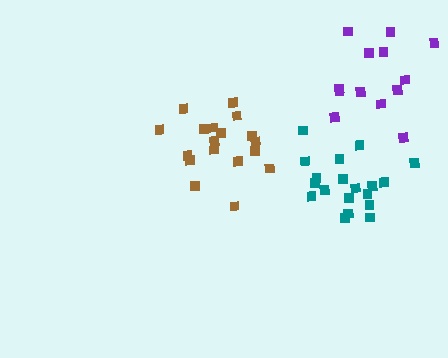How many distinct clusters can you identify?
There are 3 distinct clusters.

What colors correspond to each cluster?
The clusters are colored: brown, purple, teal.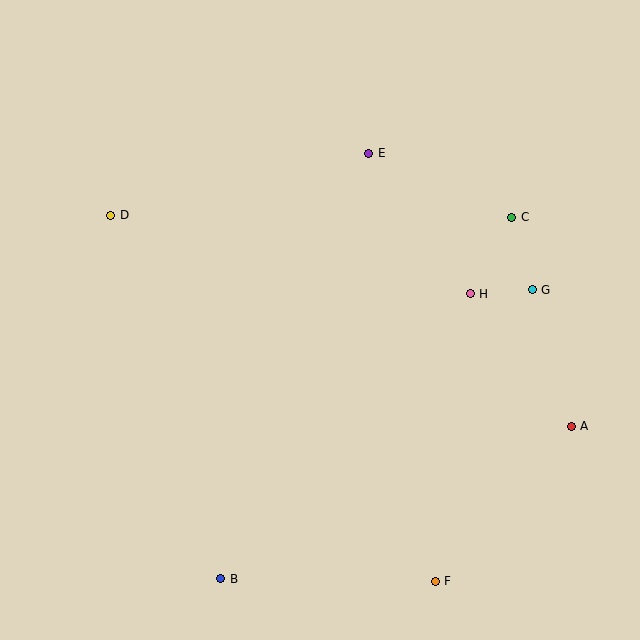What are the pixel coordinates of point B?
Point B is at (221, 579).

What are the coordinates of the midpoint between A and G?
The midpoint between A and G is at (552, 358).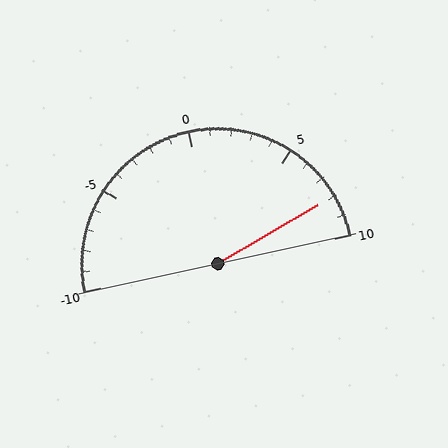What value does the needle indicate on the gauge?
The needle indicates approximately 8.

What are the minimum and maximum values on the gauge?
The gauge ranges from -10 to 10.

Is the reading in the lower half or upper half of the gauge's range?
The reading is in the upper half of the range (-10 to 10).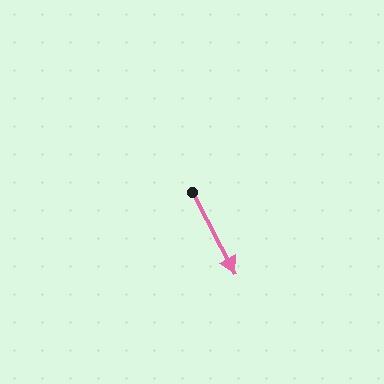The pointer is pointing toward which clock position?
Roughly 5 o'clock.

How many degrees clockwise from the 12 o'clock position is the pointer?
Approximately 152 degrees.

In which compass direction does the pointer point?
Southeast.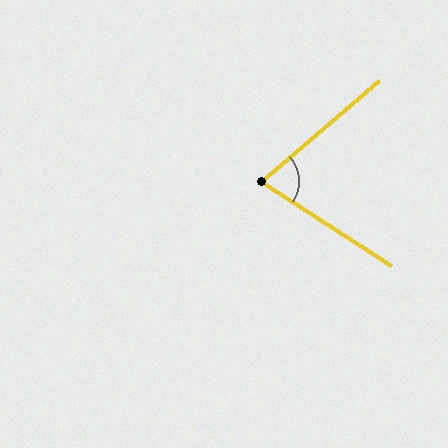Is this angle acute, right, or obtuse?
It is acute.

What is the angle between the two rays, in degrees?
Approximately 73 degrees.